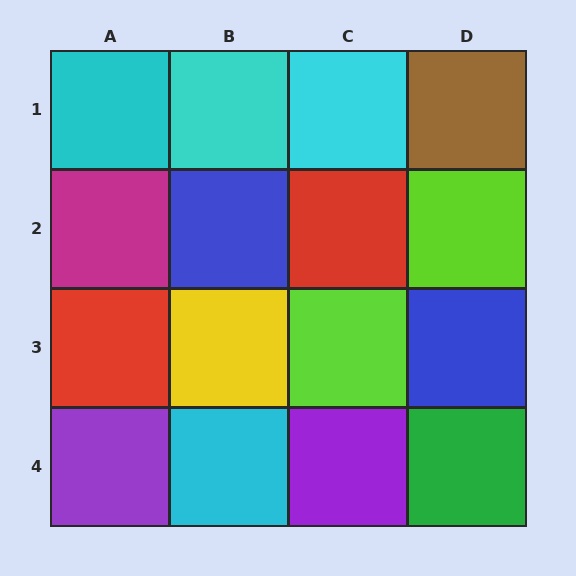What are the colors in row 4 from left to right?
Purple, cyan, purple, green.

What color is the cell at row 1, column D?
Brown.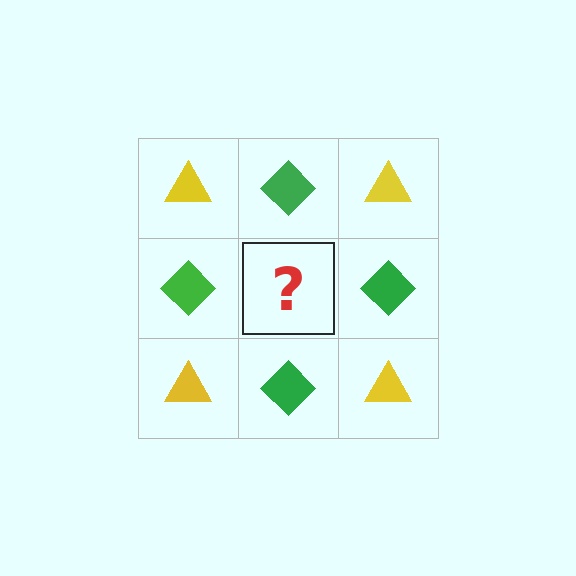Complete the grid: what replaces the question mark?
The question mark should be replaced with a yellow triangle.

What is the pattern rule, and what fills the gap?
The rule is that it alternates yellow triangle and green diamond in a checkerboard pattern. The gap should be filled with a yellow triangle.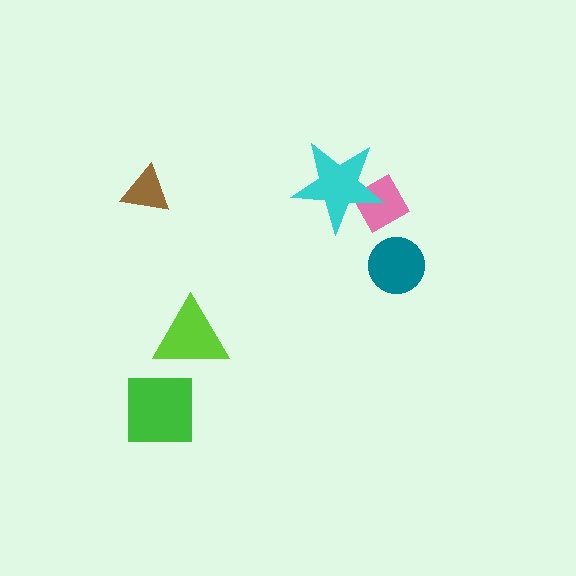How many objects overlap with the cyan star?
1 object overlaps with the cyan star.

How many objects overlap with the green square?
0 objects overlap with the green square.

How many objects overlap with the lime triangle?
0 objects overlap with the lime triangle.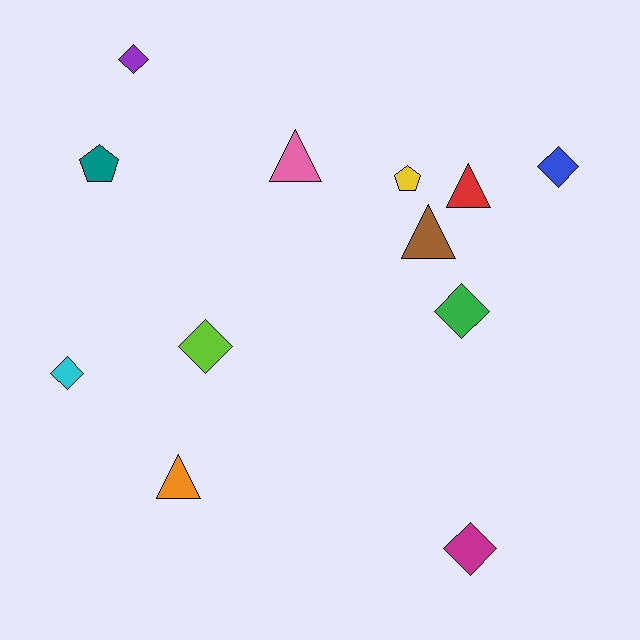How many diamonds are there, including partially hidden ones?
There are 6 diamonds.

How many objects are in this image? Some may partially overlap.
There are 12 objects.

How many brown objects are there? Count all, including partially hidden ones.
There is 1 brown object.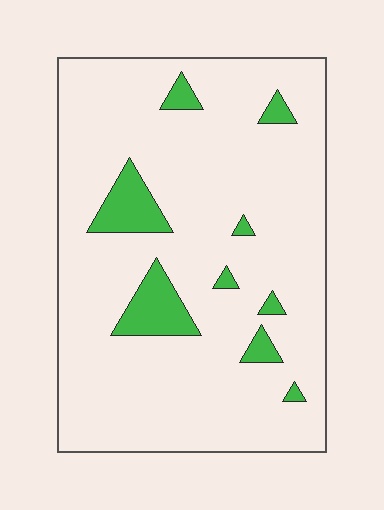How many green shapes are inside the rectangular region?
9.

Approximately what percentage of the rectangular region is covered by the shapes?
Approximately 10%.